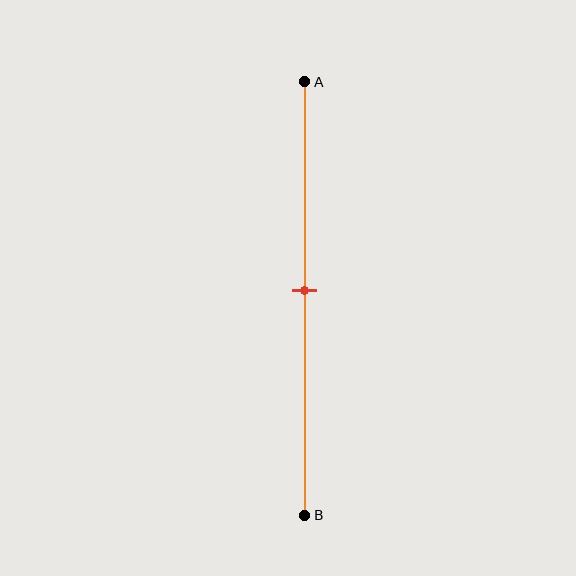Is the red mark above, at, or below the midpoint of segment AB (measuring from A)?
The red mark is approximately at the midpoint of segment AB.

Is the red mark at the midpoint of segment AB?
Yes, the mark is approximately at the midpoint.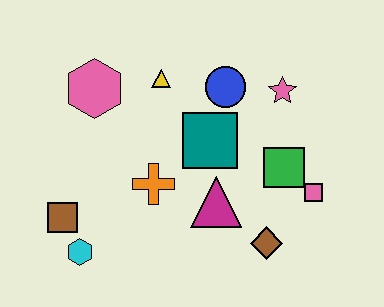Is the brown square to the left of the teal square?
Yes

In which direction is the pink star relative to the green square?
The pink star is above the green square.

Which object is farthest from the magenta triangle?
The pink hexagon is farthest from the magenta triangle.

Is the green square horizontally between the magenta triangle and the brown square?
No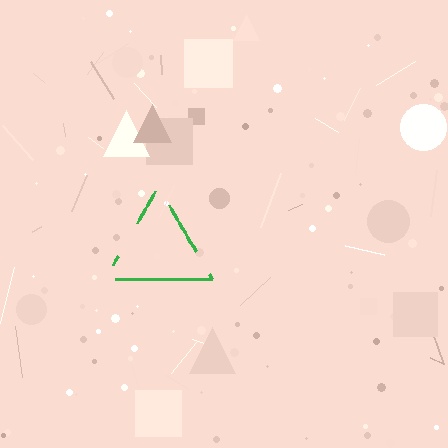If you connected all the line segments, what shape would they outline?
They would outline a triangle.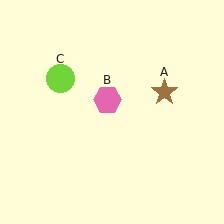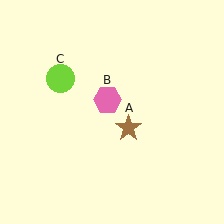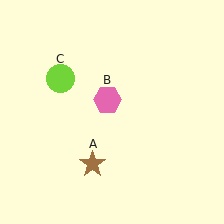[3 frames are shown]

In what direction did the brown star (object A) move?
The brown star (object A) moved down and to the left.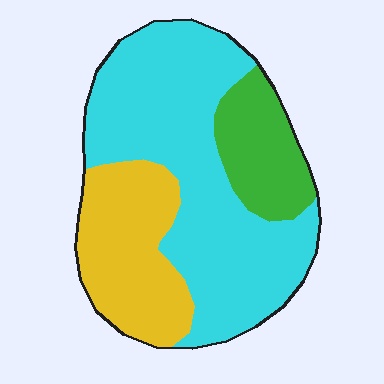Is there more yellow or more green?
Yellow.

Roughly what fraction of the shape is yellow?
Yellow takes up between a quarter and a half of the shape.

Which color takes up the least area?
Green, at roughly 15%.